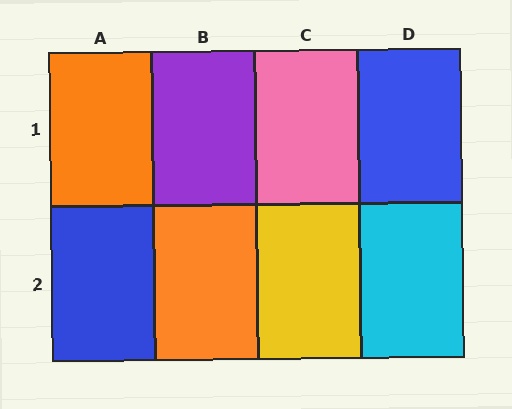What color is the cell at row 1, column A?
Orange.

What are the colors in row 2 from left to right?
Blue, orange, yellow, cyan.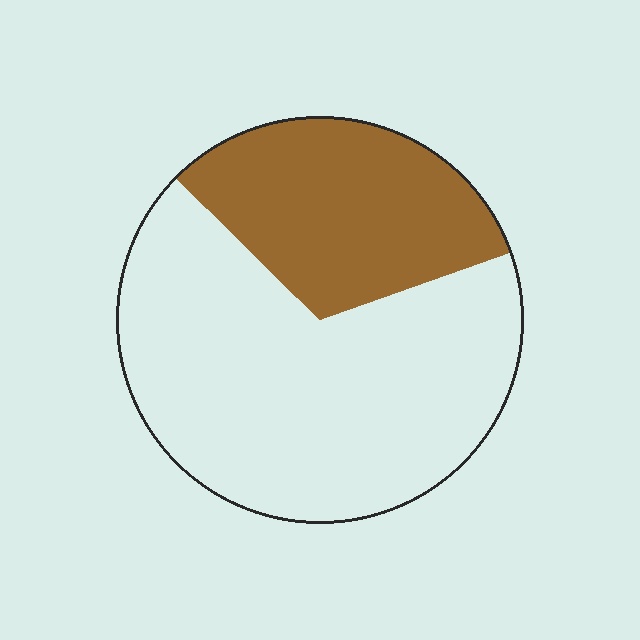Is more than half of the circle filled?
No.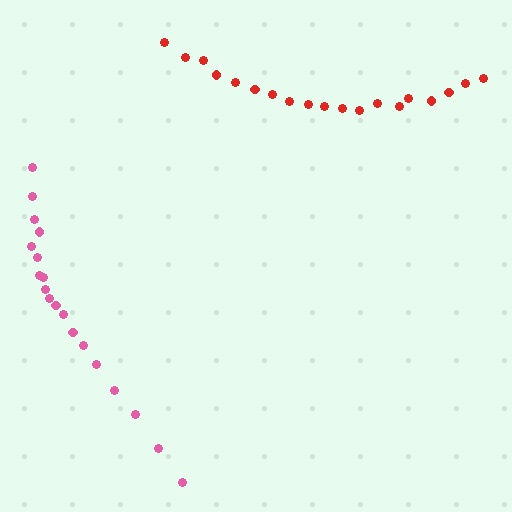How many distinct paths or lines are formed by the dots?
There are 2 distinct paths.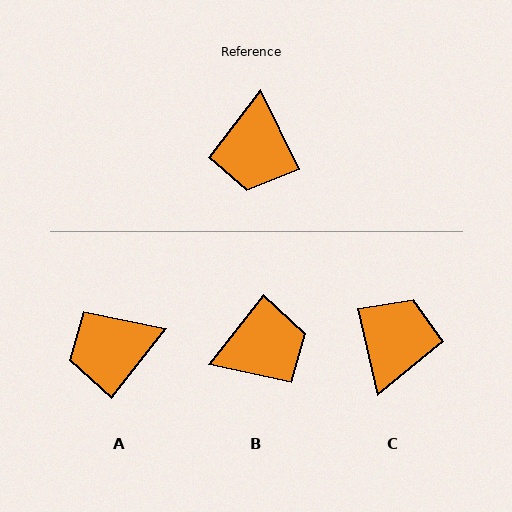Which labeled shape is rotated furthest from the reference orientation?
C, about 167 degrees away.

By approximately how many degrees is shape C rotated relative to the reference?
Approximately 167 degrees counter-clockwise.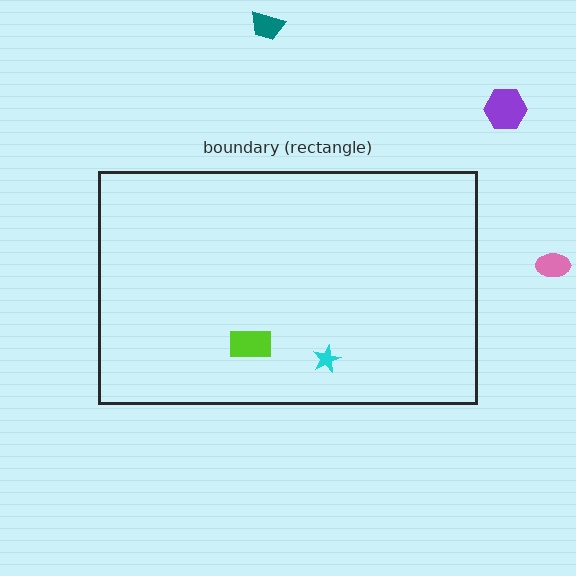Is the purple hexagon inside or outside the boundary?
Outside.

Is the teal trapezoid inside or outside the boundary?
Outside.